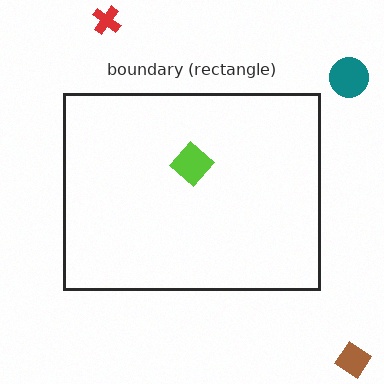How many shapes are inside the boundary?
1 inside, 3 outside.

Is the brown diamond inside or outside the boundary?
Outside.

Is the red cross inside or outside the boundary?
Outside.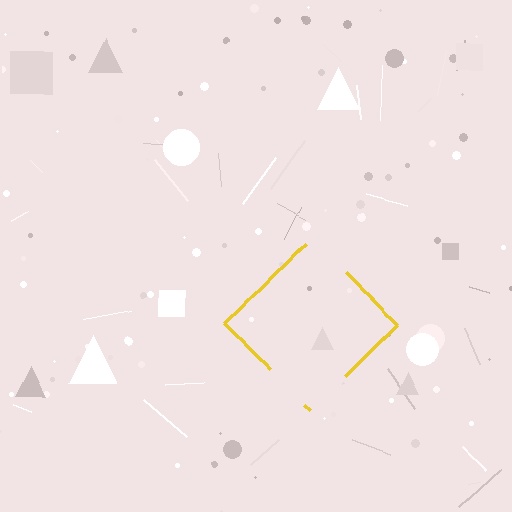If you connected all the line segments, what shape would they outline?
They would outline a diamond.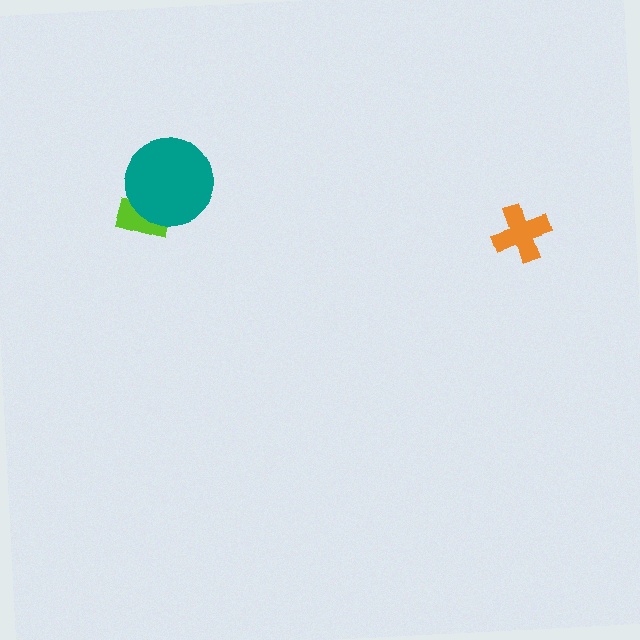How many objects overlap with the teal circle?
1 object overlaps with the teal circle.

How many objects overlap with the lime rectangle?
1 object overlaps with the lime rectangle.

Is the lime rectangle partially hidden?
Yes, it is partially covered by another shape.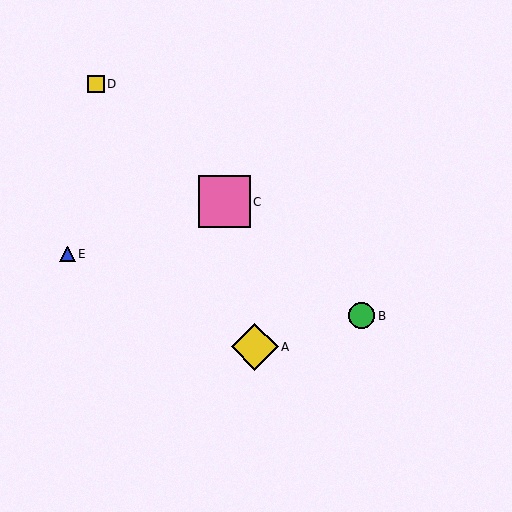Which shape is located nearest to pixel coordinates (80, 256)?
The blue triangle (labeled E) at (67, 254) is nearest to that location.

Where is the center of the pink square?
The center of the pink square is at (224, 202).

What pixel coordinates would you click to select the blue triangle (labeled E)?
Click at (67, 254) to select the blue triangle E.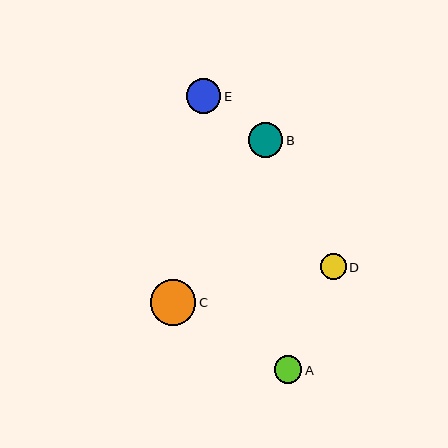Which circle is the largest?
Circle C is the largest with a size of approximately 45 pixels.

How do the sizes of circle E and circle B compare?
Circle E and circle B are approximately the same size.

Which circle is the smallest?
Circle D is the smallest with a size of approximately 26 pixels.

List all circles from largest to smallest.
From largest to smallest: C, E, B, A, D.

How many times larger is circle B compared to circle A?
Circle B is approximately 1.2 times the size of circle A.